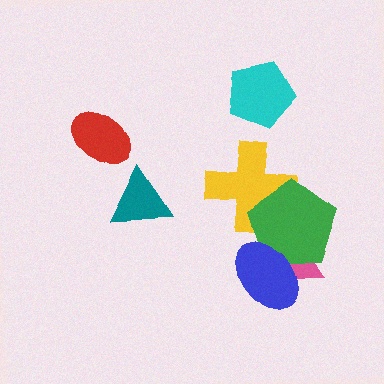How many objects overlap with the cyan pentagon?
0 objects overlap with the cyan pentagon.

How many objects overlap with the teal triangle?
0 objects overlap with the teal triangle.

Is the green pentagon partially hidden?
Yes, it is partially covered by another shape.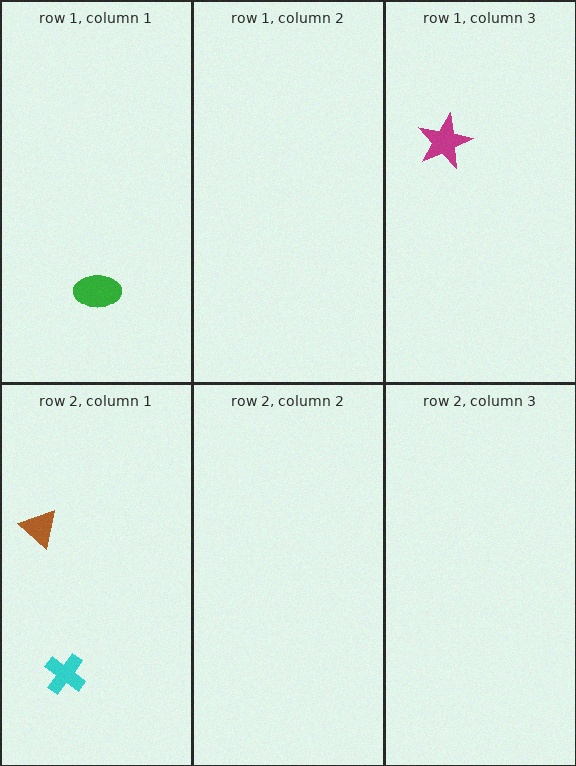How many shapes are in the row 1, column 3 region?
1.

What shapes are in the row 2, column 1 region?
The brown triangle, the cyan cross.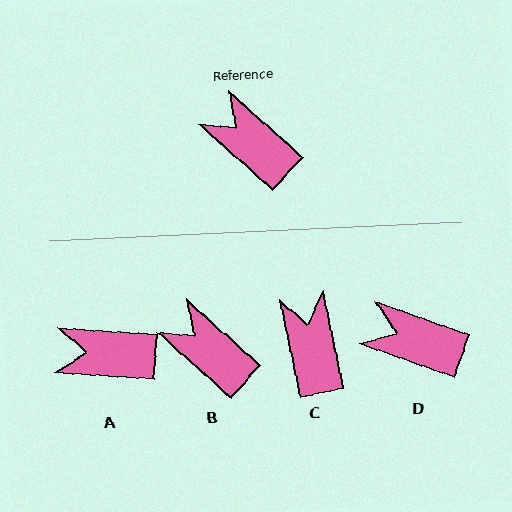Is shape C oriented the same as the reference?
No, it is off by about 36 degrees.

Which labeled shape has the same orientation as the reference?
B.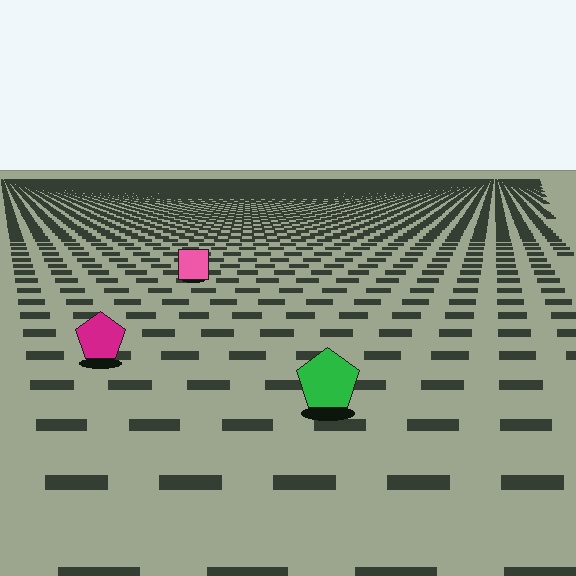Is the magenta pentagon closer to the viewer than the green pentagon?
No. The green pentagon is closer — you can tell from the texture gradient: the ground texture is coarser near it.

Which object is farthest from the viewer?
The pink square is farthest from the viewer. It appears smaller and the ground texture around it is denser.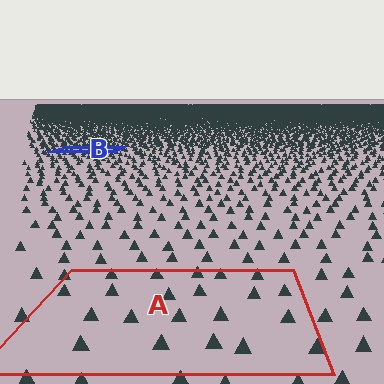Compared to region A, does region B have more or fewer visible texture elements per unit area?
Region B has more texture elements per unit area — they are packed more densely because it is farther away.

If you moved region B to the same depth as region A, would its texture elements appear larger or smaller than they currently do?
They would appear larger. At a closer depth, the same texture elements are projected at a bigger on-screen size.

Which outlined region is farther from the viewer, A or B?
Region B is farther from the viewer — the texture elements inside it appear smaller and more densely packed.